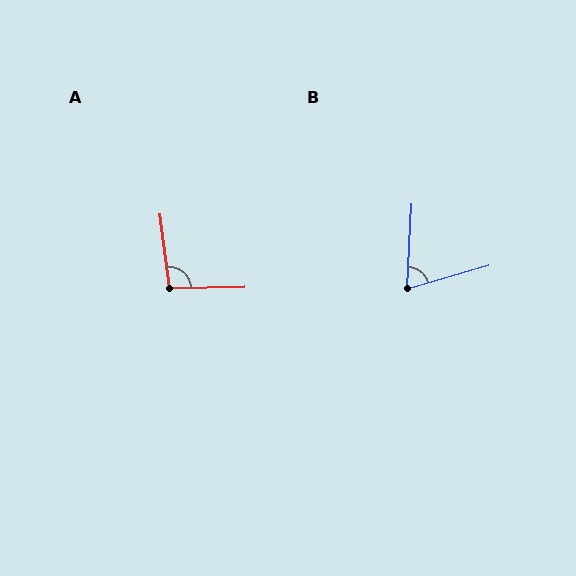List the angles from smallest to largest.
B (71°), A (97°).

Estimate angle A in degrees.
Approximately 97 degrees.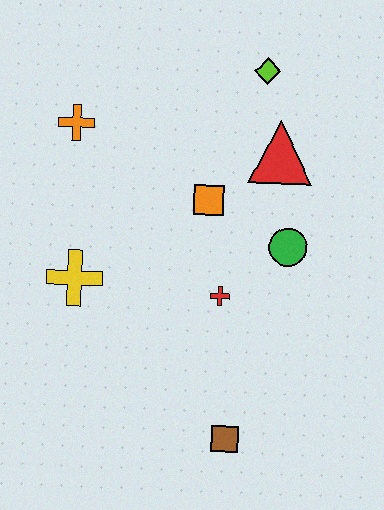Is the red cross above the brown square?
Yes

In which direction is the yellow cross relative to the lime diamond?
The yellow cross is below the lime diamond.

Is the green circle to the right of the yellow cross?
Yes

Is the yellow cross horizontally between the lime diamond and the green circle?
No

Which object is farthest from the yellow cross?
The lime diamond is farthest from the yellow cross.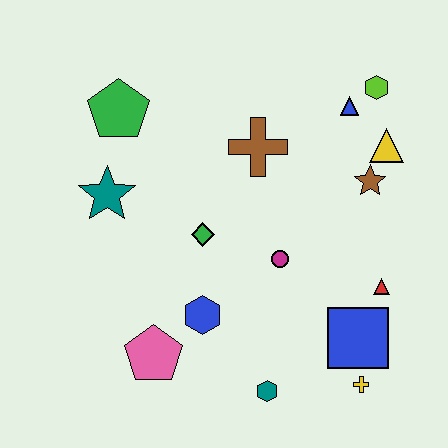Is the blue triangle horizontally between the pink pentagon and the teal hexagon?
No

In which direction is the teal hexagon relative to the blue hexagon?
The teal hexagon is below the blue hexagon.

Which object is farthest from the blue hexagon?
The lime hexagon is farthest from the blue hexagon.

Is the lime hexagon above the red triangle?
Yes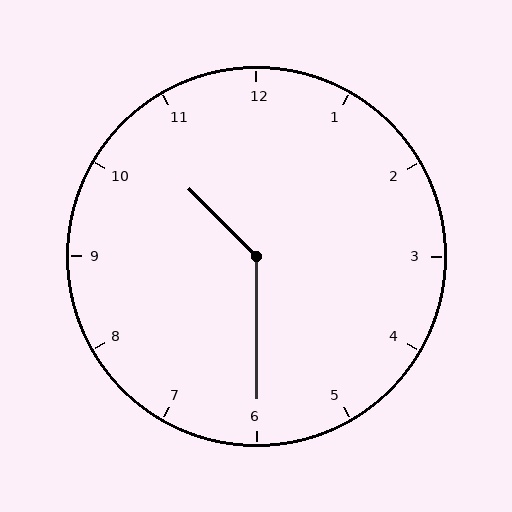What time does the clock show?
10:30.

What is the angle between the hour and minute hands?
Approximately 135 degrees.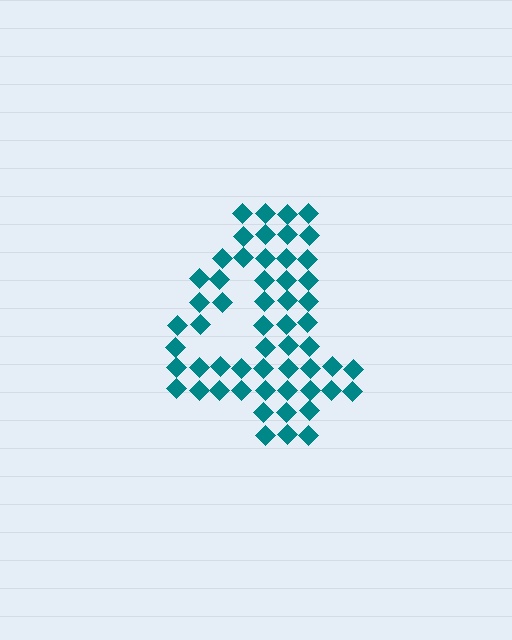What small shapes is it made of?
It is made of small diamonds.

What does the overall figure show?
The overall figure shows the digit 4.